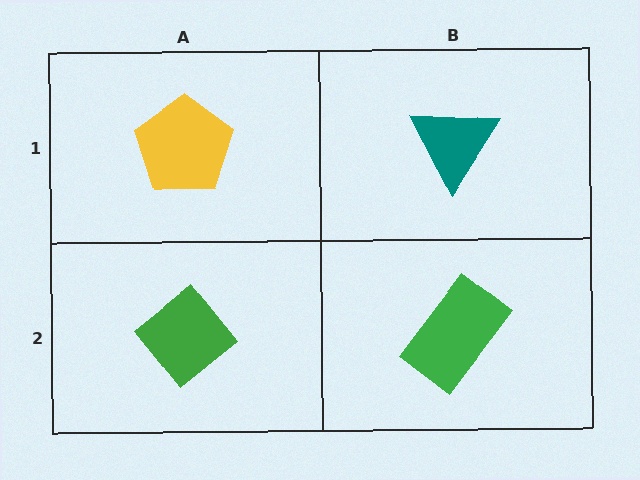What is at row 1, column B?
A teal triangle.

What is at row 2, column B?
A green rectangle.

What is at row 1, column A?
A yellow pentagon.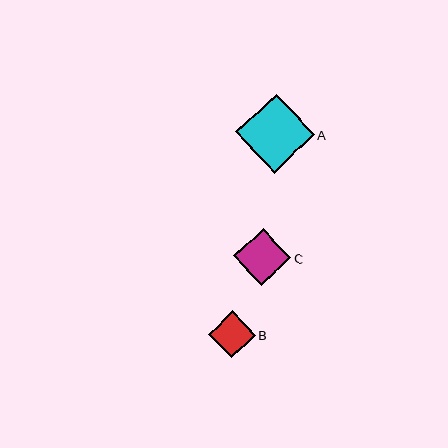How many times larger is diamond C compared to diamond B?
Diamond C is approximately 1.2 times the size of diamond B.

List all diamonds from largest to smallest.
From largest to smallest: A, C, B.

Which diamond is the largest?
Diamond A is the largest with a size of approximately 79 pixels.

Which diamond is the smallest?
Diamond B is the smallest with a size of approximately 46 pixels.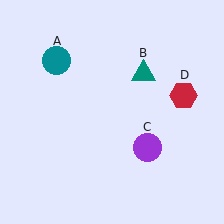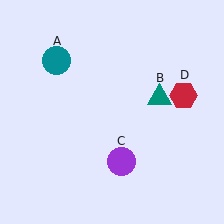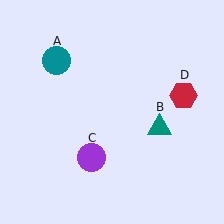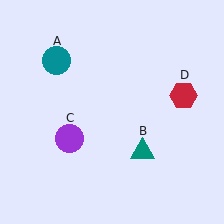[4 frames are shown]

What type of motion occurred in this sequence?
The teal triangle (object B), purple circle (object C) rotated clockwise around the center of the scene.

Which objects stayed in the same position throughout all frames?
Teal circle (object A) and red hexagon (object D) remained stationary.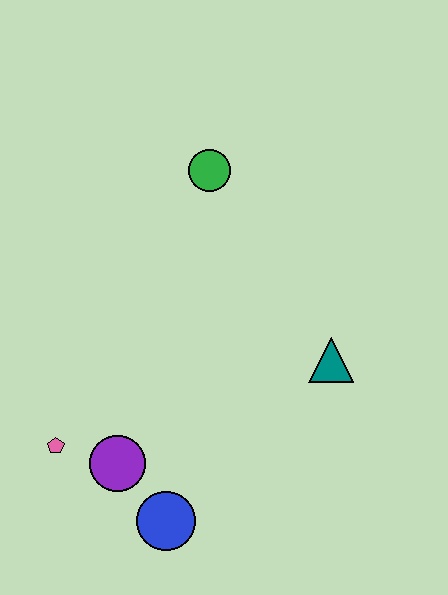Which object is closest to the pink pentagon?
The purple circle is closest to the pink pentagon.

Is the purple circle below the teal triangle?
Yes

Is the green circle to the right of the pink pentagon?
Yes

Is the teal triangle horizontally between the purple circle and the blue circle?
No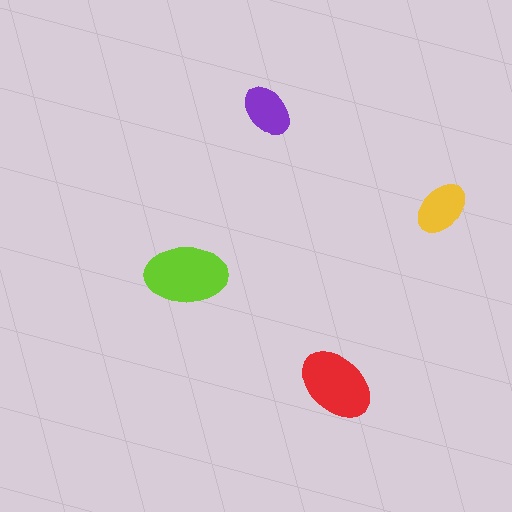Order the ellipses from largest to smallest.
the lime one, the red one, the yellow one, the purple one.